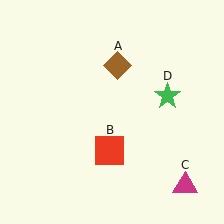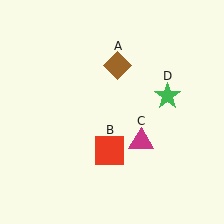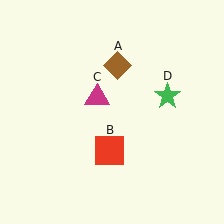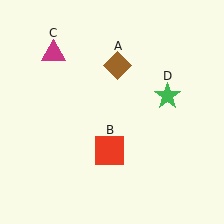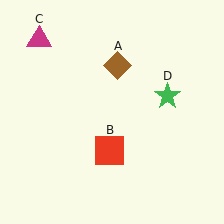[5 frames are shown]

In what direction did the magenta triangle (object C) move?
The magenta triangle (object C) moved up and to the left.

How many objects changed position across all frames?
1 object changed position: magenta triangle (object C).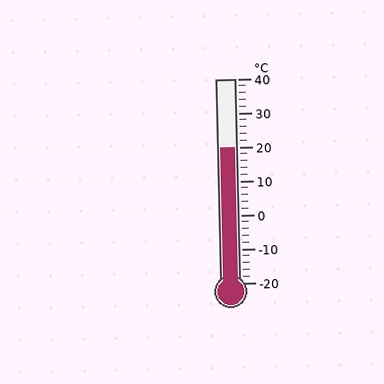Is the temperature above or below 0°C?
The temperature is above 0°C.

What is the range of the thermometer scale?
The thermometer scale ranges from -20°C to 40°C.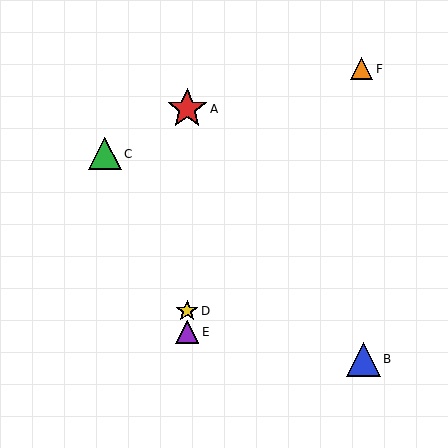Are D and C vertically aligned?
No, D is at x≈187 and C is at x≈105.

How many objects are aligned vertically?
3 objects (A, D, E) are aligned vertically.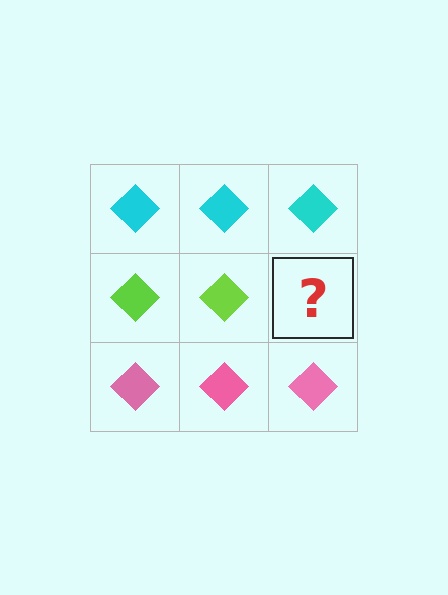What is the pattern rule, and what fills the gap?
The rule is that each row has a consistent color. The gap should be filled with a lime diamond.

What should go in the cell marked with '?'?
The missing cell should contain a lime diamond.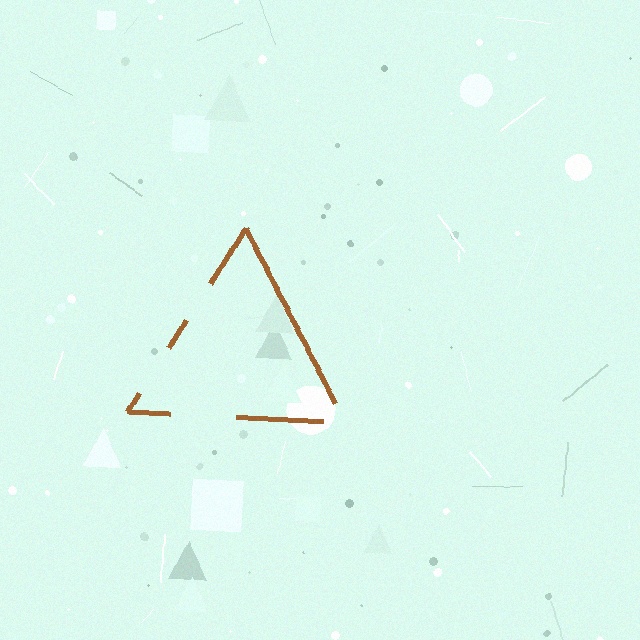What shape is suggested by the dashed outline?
The dashed outline suggests a triangle.